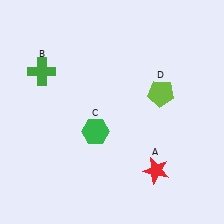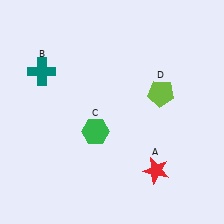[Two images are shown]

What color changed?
The cross (B) changed from green in Image 1 to teal in Image 2.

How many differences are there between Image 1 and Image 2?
There is 1 difference between the two images.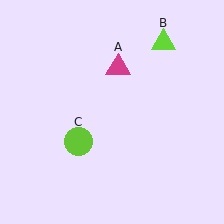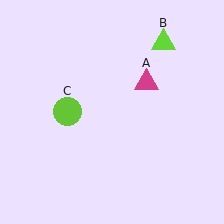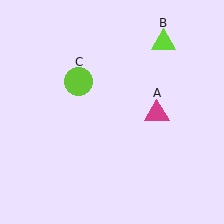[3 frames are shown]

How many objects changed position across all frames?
2 objects changed position: magenta triangle (object A), lime circle (object C).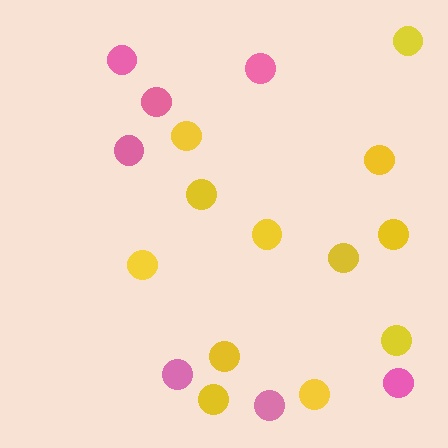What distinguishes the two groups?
There are 2 groups: one group of yellow circles (12) and one group of pink circles (7).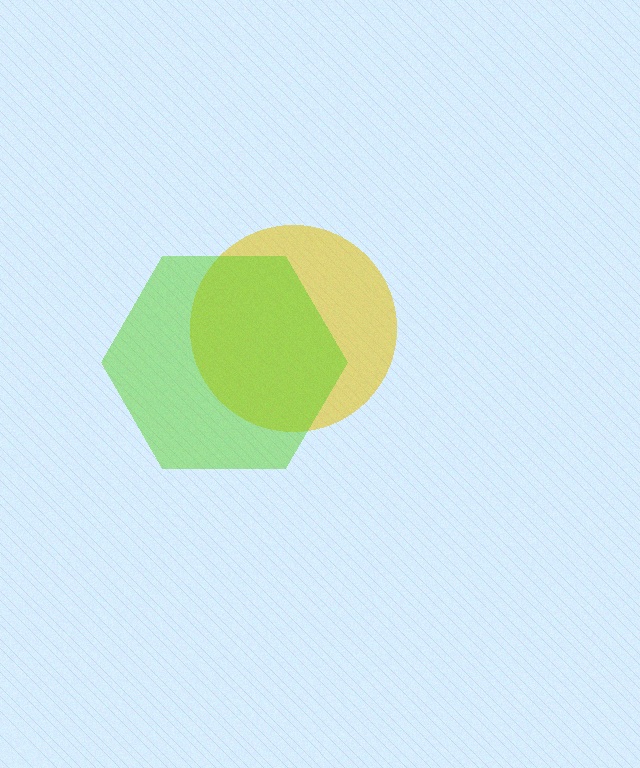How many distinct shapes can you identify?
There are 2 distinct shapes: a yellow circle, a lime hexagon.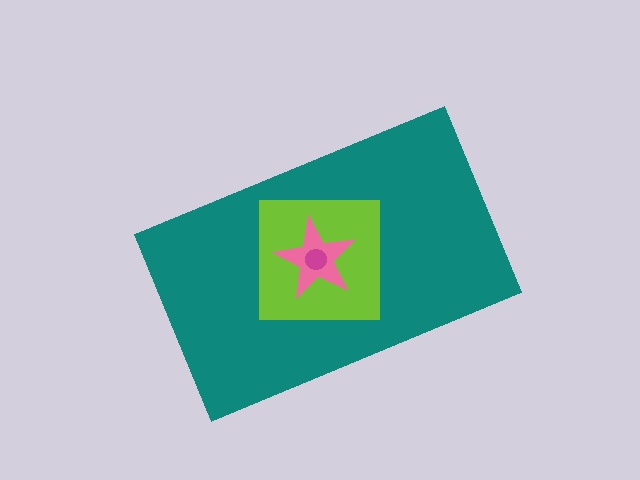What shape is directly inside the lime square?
The pink star.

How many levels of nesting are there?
4.